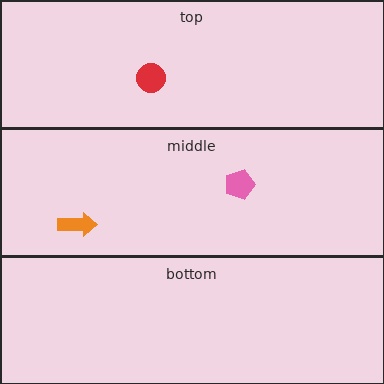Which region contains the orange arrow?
The middle region.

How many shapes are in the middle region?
2.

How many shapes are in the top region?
1.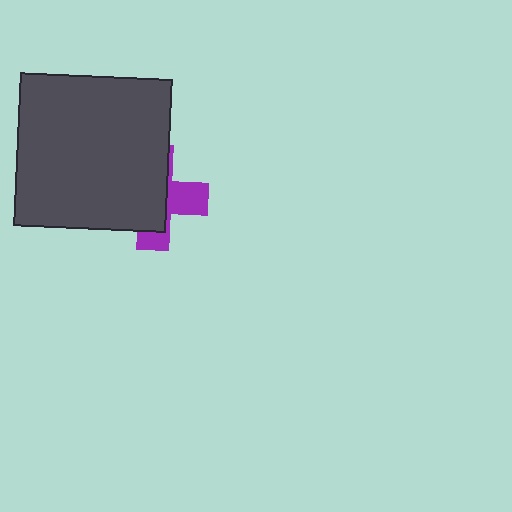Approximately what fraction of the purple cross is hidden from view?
Roughly 64% of the purple cross is hidden behind the dark gray square.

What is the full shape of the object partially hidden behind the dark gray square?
The partially hidden object is a purple cross.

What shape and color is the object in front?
The object in front is a dark gray square.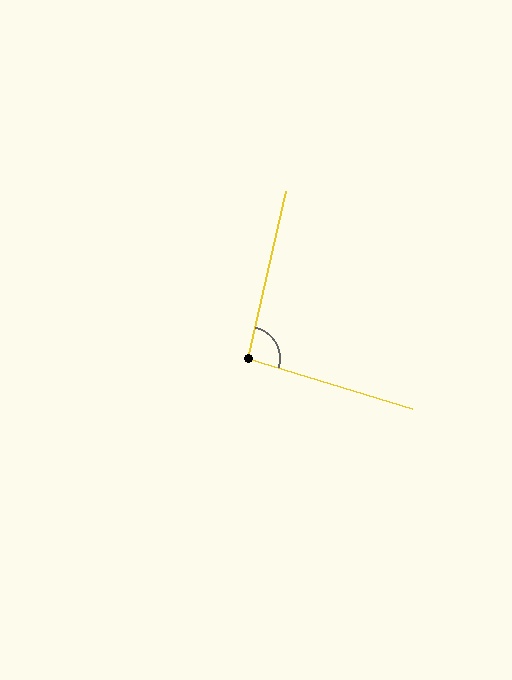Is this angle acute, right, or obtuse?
It is approximately a right angle.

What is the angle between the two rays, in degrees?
Approximately 94 degrees.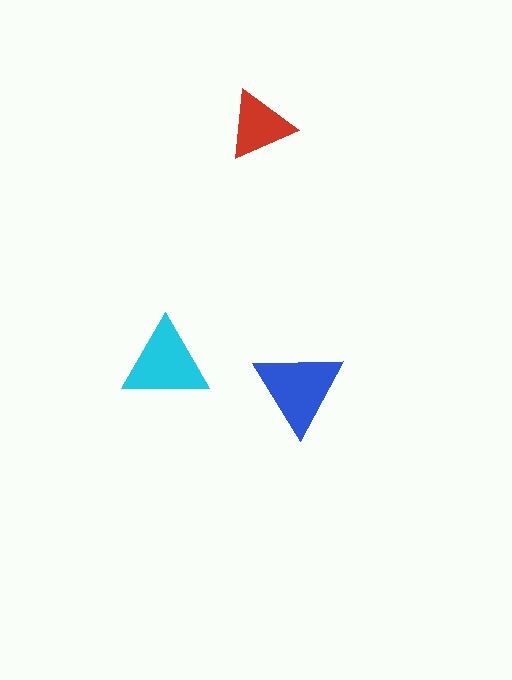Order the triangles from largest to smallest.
the blue one, the cyan one, the red one.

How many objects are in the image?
There are 3 objects in the image.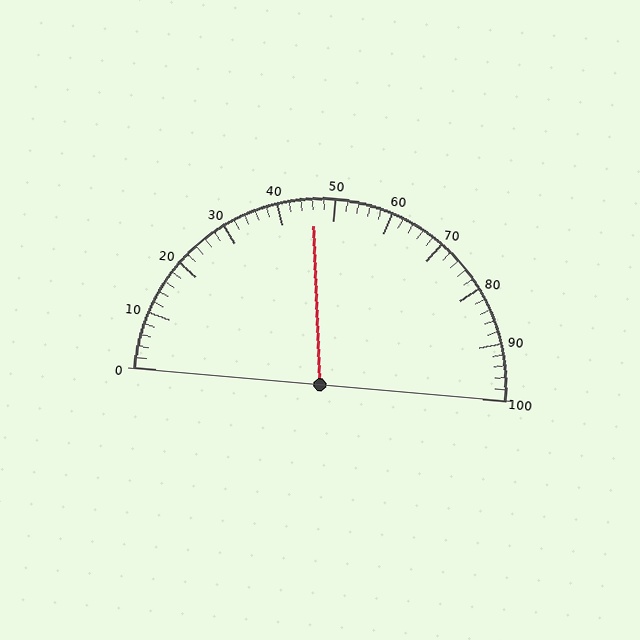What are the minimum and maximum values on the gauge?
The gauge ranges from 0 to 100.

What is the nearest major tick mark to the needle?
The nearest major tick mark is 50.